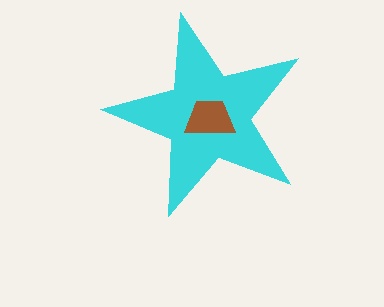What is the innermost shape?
The brown trapezoid.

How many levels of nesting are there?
2.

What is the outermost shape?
The cyan star.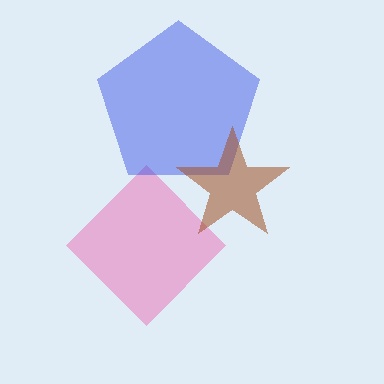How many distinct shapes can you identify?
There are 3 distinct shapes: a pink diamond, a blue pentagon, a brown star.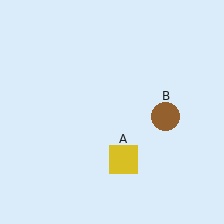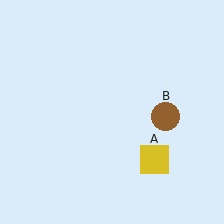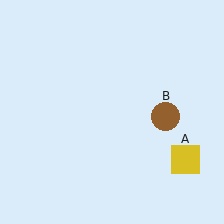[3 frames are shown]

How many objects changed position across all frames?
1 object changed position: yellow square (object A).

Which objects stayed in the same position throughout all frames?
Brown circle (object B) remained stationary.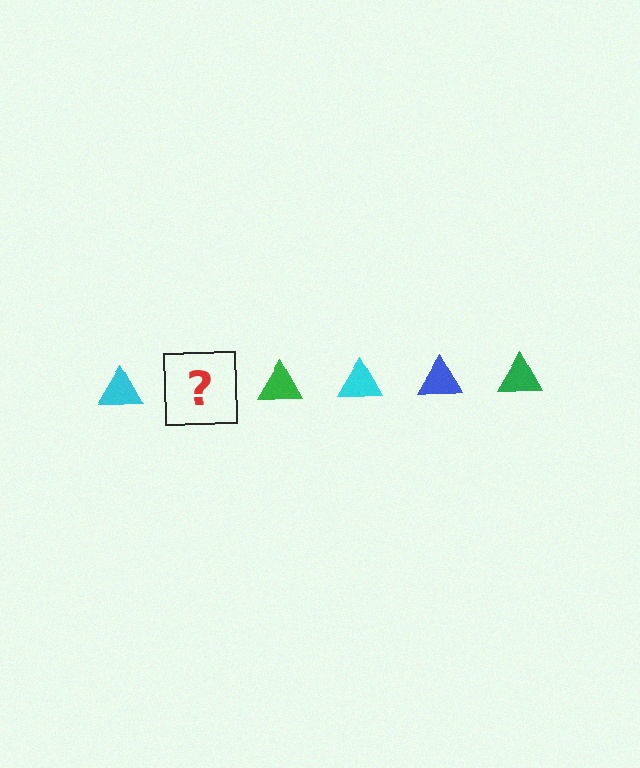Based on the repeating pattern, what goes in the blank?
The blank should be a blue triangle.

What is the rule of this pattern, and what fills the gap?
The rule is that the pattern cycles through cyan, blue, green triangles. The gap should be filled with a blue triangle.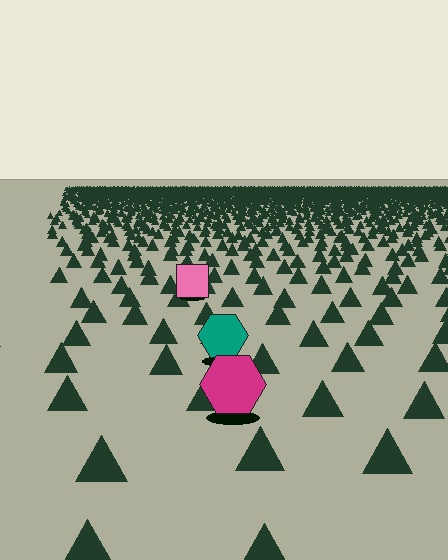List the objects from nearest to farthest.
From nearest to farthest: the magenta hexagon, the teal hexagon, the pink square.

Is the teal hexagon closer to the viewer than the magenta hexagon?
No. The magenta hexagon is closer — you can tell from the texture gradient: the ground texture is coarser near it.